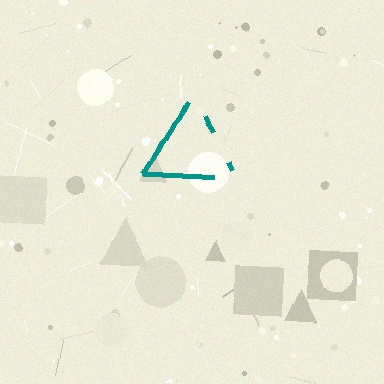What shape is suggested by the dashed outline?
The dashed outline suggests a triangle.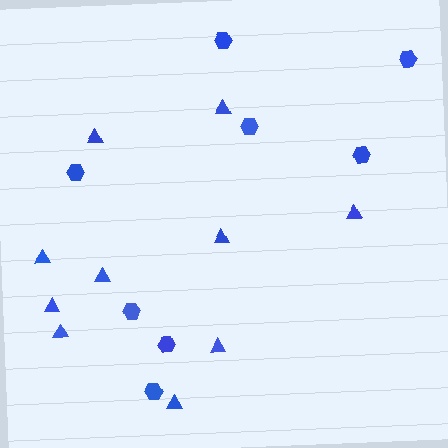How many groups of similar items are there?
There are 2 groups: one group of hexagons (8) and one group of triangles (10).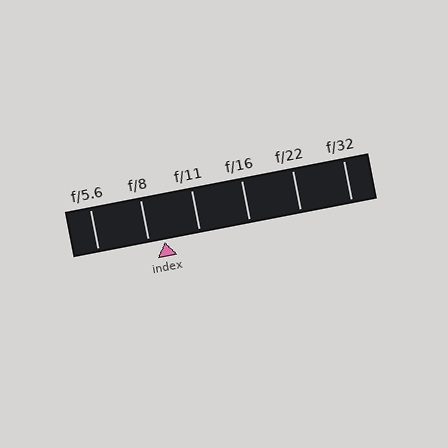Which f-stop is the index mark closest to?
The index mark is closest to f/8.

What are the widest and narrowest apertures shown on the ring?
The widest aperture shown is f/5.6 and the narrowest is f/32.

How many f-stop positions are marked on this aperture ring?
There are 6 f-stop positions marked.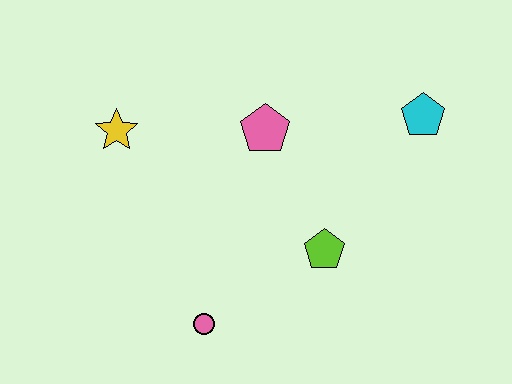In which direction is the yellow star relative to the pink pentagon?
The yellow star is to the left of the pink pentagon.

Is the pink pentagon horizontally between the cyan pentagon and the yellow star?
Yes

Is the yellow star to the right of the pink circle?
No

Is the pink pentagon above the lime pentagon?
Yes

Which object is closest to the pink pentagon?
The lime pentagon is closest to the pink pentagon.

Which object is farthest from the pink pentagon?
The pink circle is farthest from the pink pentagon.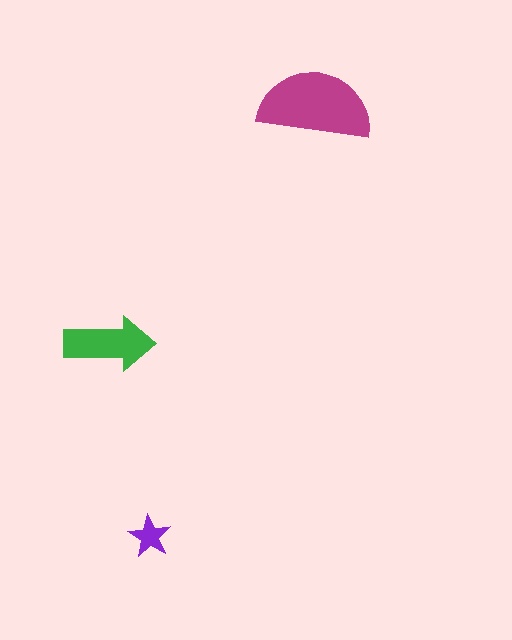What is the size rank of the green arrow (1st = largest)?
2nd.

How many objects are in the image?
There are 3 objects in the image.